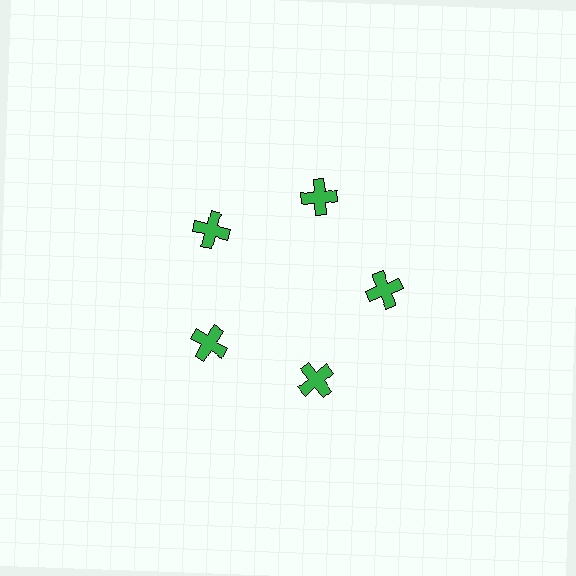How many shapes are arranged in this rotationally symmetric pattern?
There are 5 shapes, arranged in 5 groups of 1.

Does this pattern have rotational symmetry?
Yes, this pattern has 5-fold rotational symmetry. It looks the same after rotating 72 degrees around the center.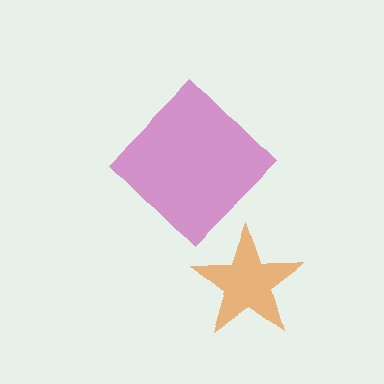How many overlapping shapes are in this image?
There are 2 overlapping shapes in the image.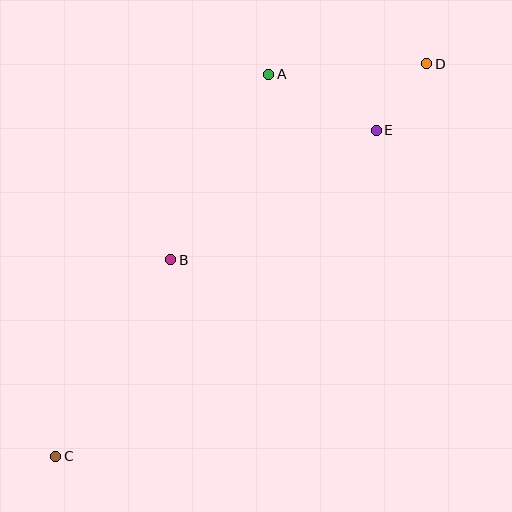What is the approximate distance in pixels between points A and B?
The distance between A and B is approximately 210 pixels.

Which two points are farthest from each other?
Points C and D are farthest from each other.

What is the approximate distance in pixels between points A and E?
The distance between A and E is approximately 121 pixels.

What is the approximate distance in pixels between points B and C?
The distance between B and C is approximately 228 pixels.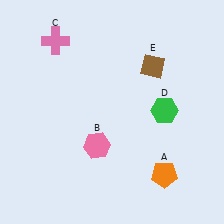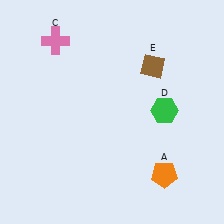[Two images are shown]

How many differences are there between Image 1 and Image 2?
There is 1 difference between the two images.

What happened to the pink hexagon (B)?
The pink hexagon (B) was removed in Image 2. It was in the bottom-left area of Image 1.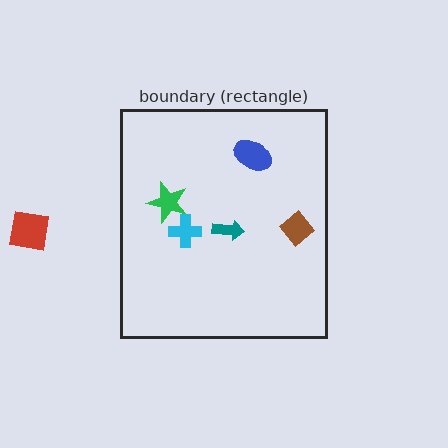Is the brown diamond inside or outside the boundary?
Inside.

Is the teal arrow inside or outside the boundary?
Inside.